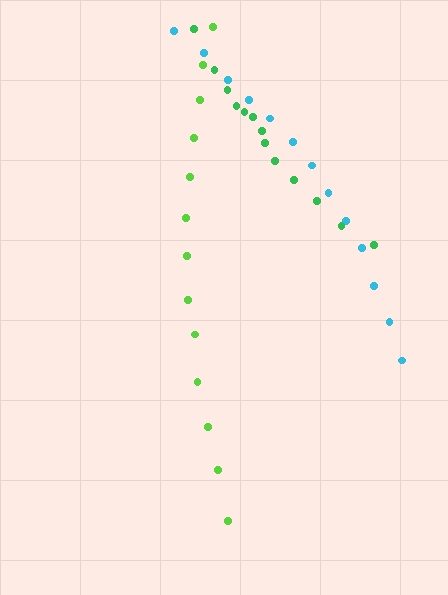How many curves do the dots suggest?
There are 3 distinct paths.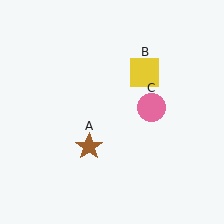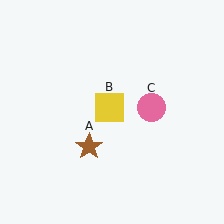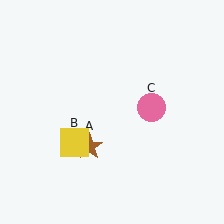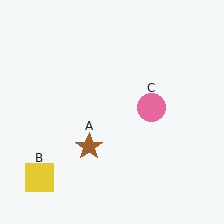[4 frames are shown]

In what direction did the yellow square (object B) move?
The yellow square (object B) moved down and to the left.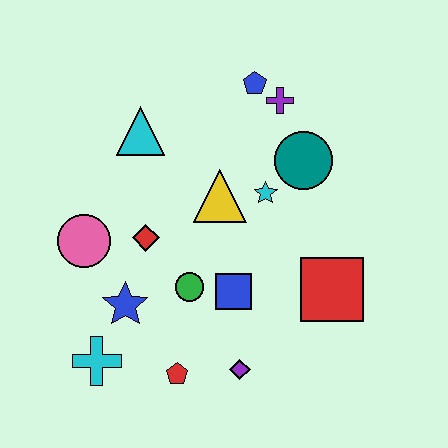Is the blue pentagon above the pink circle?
Yes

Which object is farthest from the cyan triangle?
The purple diamond is farthest from the cyan triangle.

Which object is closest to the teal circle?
The cyan star is closest to the teal circle.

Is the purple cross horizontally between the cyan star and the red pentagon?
No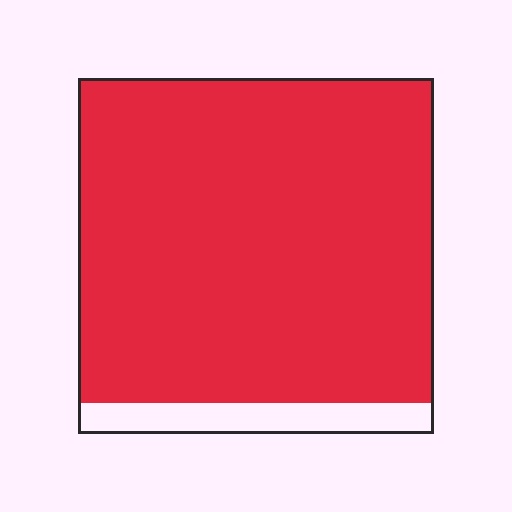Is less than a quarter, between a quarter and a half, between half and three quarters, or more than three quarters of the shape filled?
More than three quarters.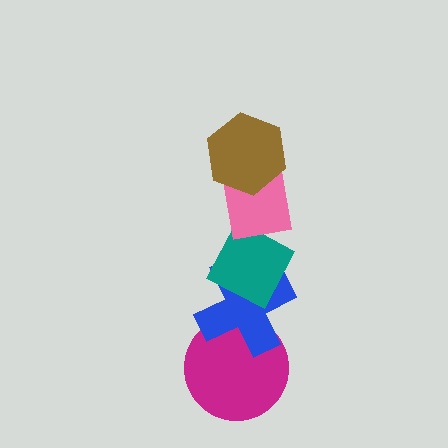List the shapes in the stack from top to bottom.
From top to bottom: the brown hexagon, the pink square, the teal diamond, the blue cross, the magenta circle.